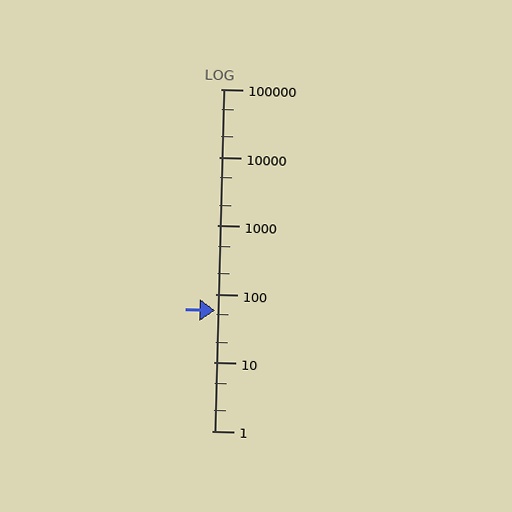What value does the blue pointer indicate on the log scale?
The pointer indicates approximately 57.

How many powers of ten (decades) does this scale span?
The scale spans 5 decades, from 1 to 100000.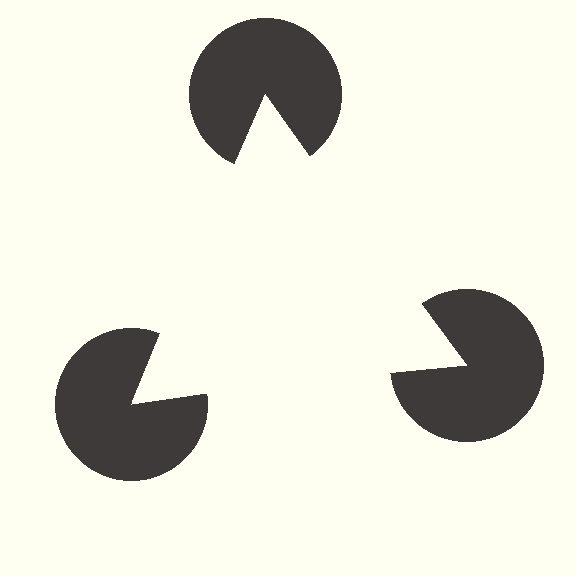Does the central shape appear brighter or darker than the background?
It typically appears slightly brighter than the background, even though no actual brightness change is drawn.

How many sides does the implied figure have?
3 sides.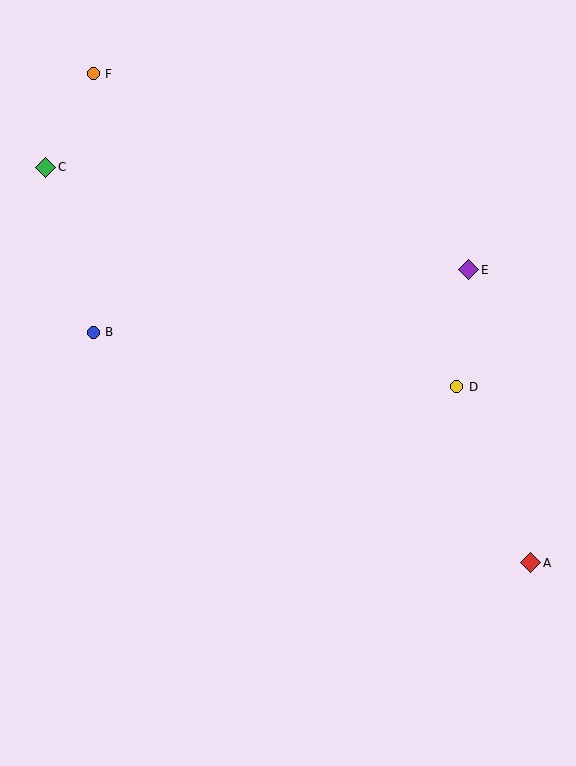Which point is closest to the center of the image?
Point D at (457, 387) is closest to the center.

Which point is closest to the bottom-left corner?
Point B is closest to the bottom-left corner.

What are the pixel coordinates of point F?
Point F is at (93, 74).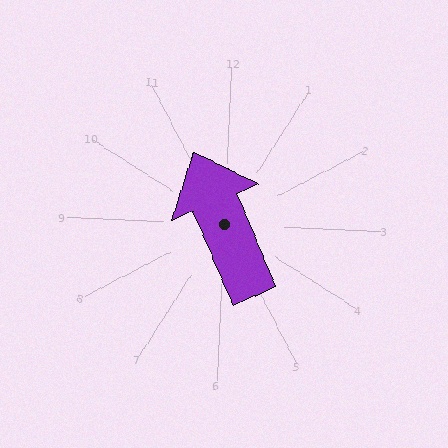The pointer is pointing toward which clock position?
Roughly 11 o'clock.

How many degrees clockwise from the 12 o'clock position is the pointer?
Approximately 335 degrees.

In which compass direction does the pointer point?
Northwest.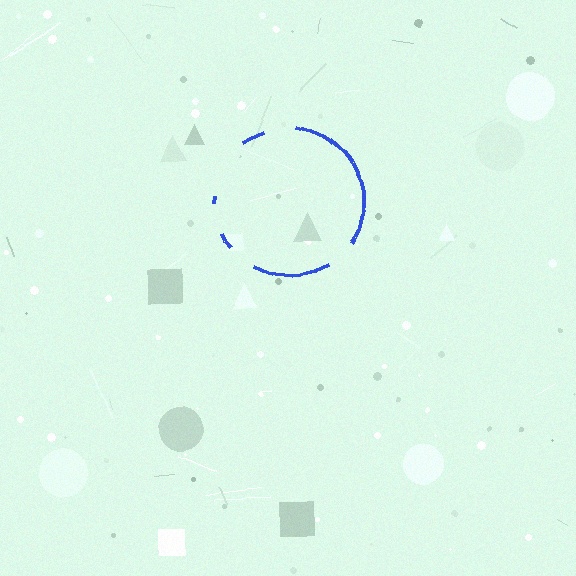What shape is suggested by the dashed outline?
The dashed outline suggests a circle.